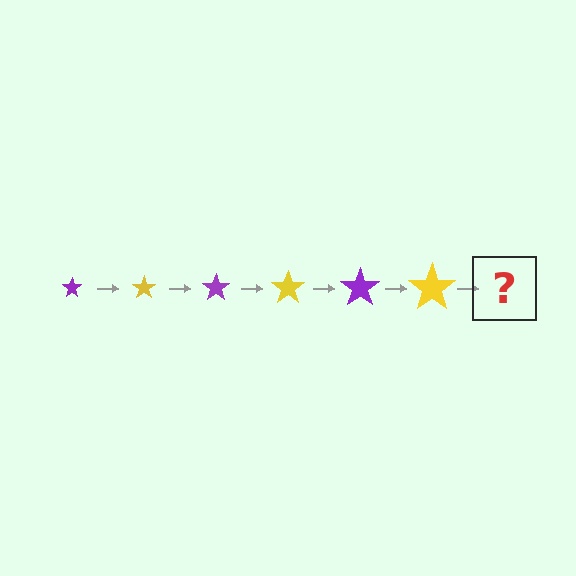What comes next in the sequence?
The next element should be a purple star, larger than the previous one.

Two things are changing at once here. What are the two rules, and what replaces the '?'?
The two rules are that the star grows larger each step and the color cycles through purple and yellow. The '?' should be a purple star, larger than the previous one.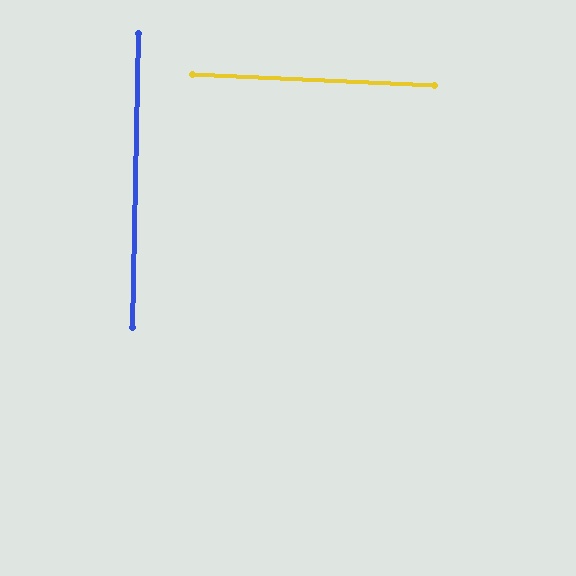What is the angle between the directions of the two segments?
Approximately 89 degrees.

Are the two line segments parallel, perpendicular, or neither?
Perpendicular — they meet at approximately 89°.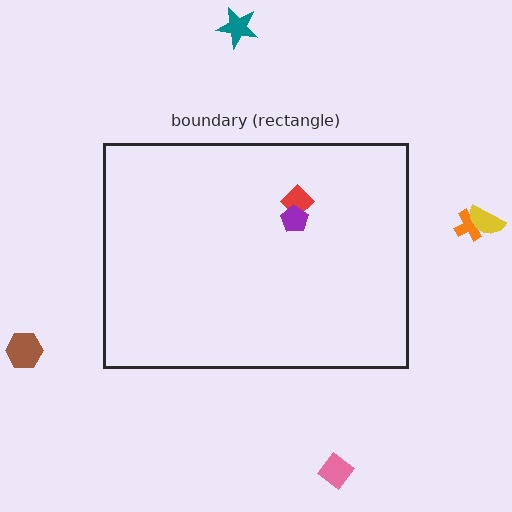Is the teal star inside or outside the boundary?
Outside.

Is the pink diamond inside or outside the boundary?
Outside.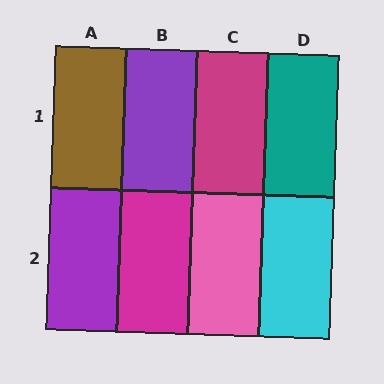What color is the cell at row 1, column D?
Teal.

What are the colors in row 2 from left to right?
Purple, magenta, pink, cyan.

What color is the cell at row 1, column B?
Purple.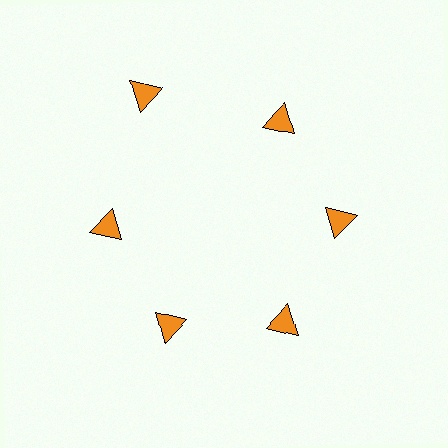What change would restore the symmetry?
The symmetry would be restored by moving it inward, back onto the ring so that all 6 triangles sit at equal angles and equal distance from the center.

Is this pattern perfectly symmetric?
No. The 6 orange triangles are arranged in a ring, but one element near the 11 o'clock position is pushed outward from the center, breaking the 6-fold rotational symmetry.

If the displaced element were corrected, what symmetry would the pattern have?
It would have 6-fold rotational symmetry — the pattern would map onto itself every 60 degrees.